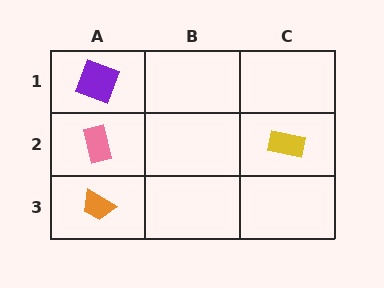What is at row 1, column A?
A purple square.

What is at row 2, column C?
A yellow rectangle.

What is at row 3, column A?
An orange trapezoid.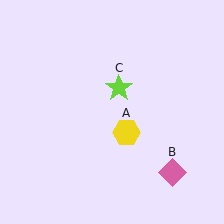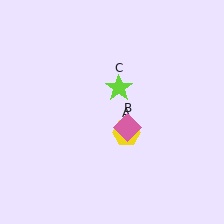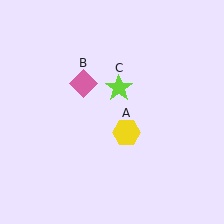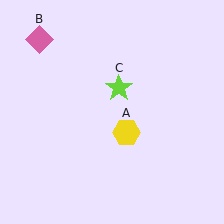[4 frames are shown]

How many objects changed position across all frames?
1 object changed position: pink diamond (object B).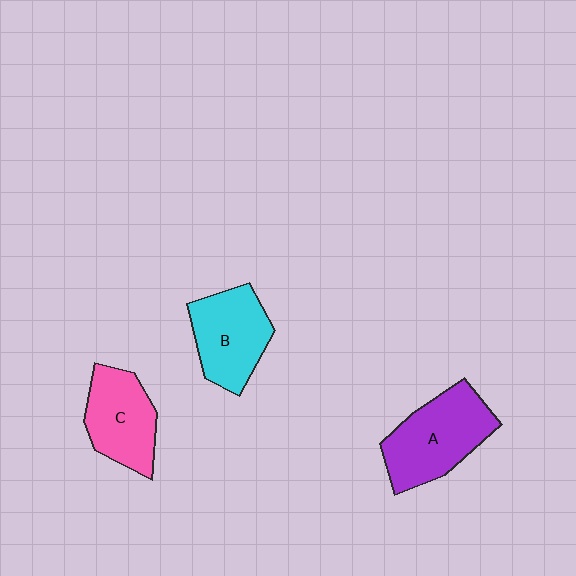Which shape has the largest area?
Shape A (purple).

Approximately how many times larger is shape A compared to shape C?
Approximately 1.2 times.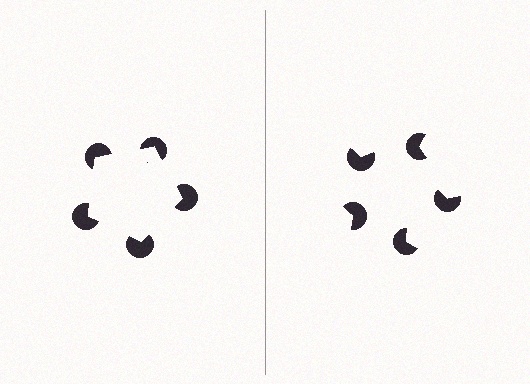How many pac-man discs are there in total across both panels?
10 — 5 on each side.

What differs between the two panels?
The pac-man discs are positioned identically on both sides; only the wedge orientations differ. On the left they align to a pentagon; on the right they are misaligned.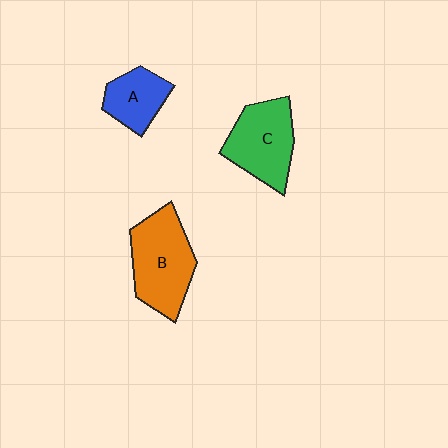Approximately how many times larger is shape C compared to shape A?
Approximately 1.5 times.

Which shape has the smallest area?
Shape A (blue).